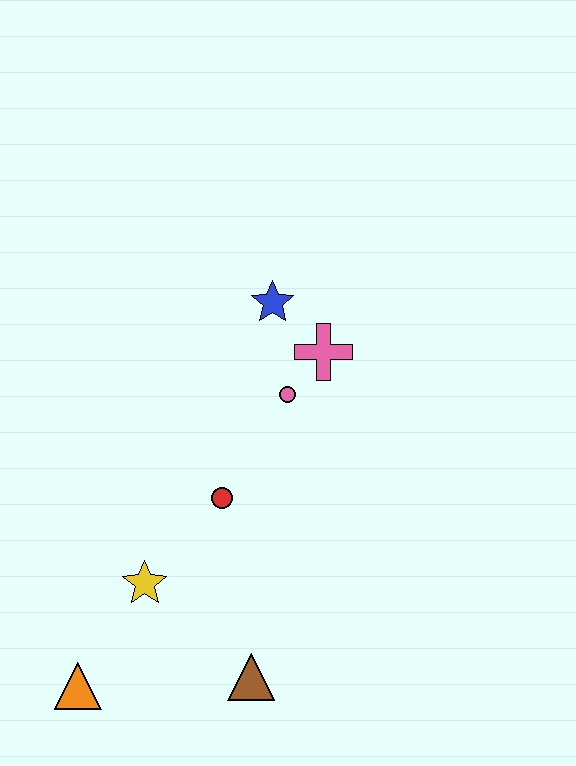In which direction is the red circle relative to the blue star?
The red circle is below the blue star.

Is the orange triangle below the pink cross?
Yes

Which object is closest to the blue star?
The pink cross is closest to the blue star.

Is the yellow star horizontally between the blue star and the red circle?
No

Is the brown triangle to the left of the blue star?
Yes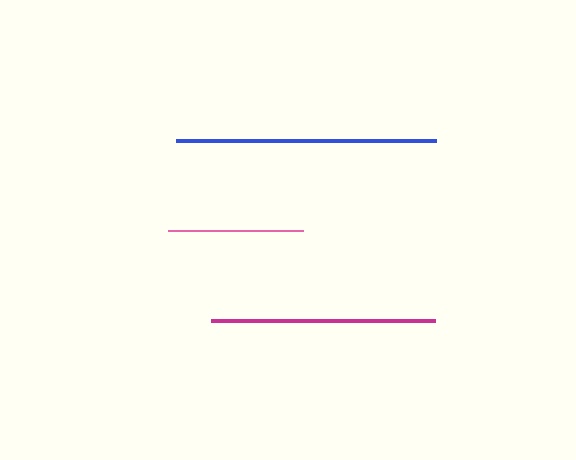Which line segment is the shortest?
The pink line is the shortest at approximately 135 pixels.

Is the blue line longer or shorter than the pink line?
The blue line is longer than the pink line.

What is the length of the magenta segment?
The magenta segment is approximately 223 pixels long.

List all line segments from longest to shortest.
From longest to shortest: blue, magenta, pink.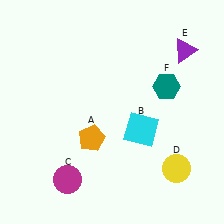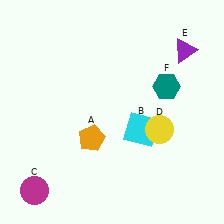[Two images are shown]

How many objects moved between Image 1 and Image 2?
2 objects moved between the two images.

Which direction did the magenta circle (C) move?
The magenta circle (C) moved left.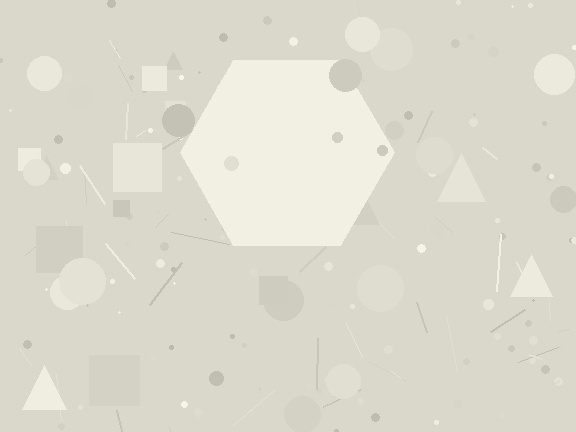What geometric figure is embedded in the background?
A hexagon is embedded in the background.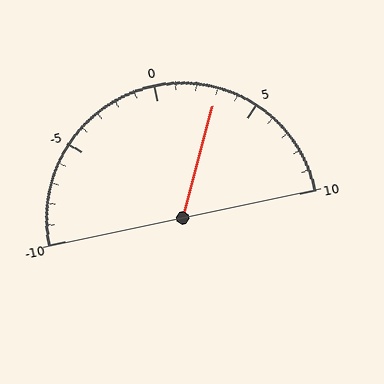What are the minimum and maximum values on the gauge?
The gauge ranges from -10 to 10.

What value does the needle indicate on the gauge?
The needle indicates approximately 3.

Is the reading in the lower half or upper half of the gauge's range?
The reading is in the upper half of the range (-10 to 10).